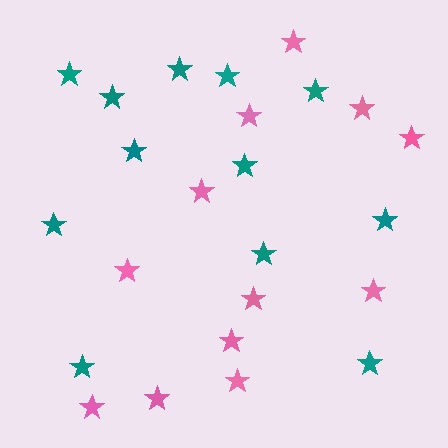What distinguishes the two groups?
There are 2 groups: one group of teal stars (12) and one group of pink stars (12).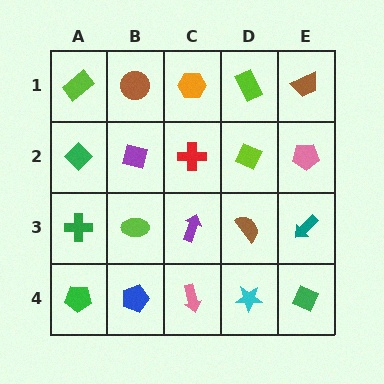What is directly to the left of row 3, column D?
A purple arrow.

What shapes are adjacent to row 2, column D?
A lime rectangle (row 1, column D), a brown semicircle (row 3, column D), a red cross (row 2, column C), a pink pentagon (row 2, column E).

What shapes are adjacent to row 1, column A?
A green diamond (row 2, column A), a brown circle (row 1, column B).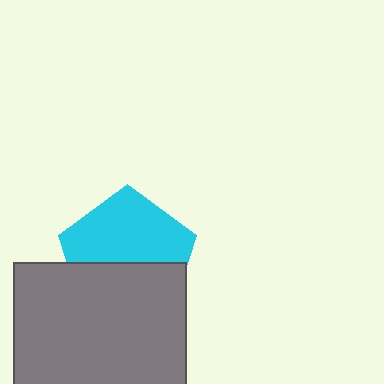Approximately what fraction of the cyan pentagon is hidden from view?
Roughly 46% of the cyan pentagon is hidden behind the gray square.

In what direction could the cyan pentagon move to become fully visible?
The cyan pentagon could move up. That would shift it out from behind the gray square entirely.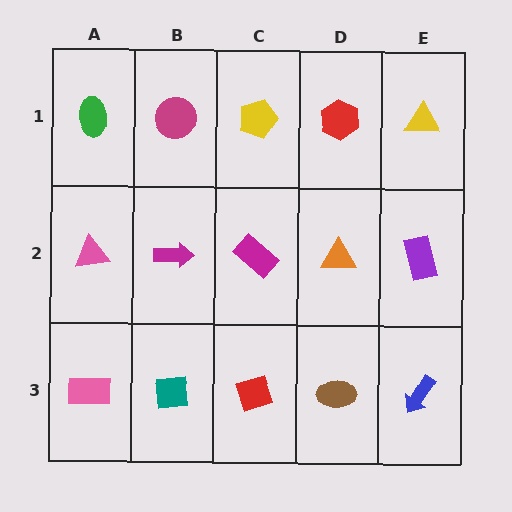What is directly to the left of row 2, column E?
An orange triangle.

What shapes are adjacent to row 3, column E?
A purple rectangle (row 2, column E), a brown ellipse (row 3, column D).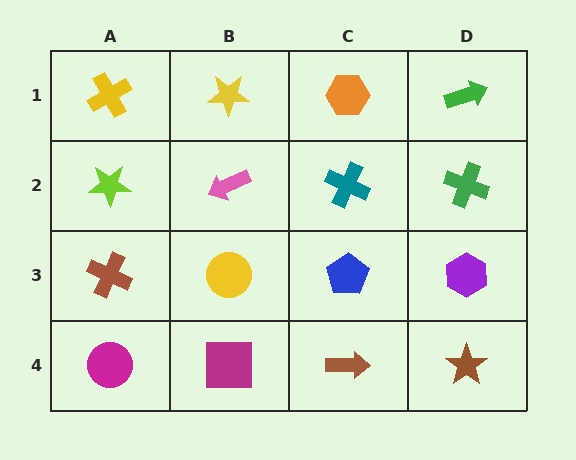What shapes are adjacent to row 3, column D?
A green cross (row 2, column D), a brown star (row 4, column D), a blue pentagon (row 3, column C).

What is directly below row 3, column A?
A magenta circle.